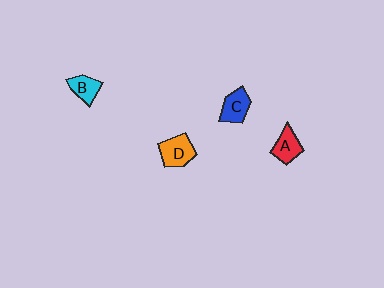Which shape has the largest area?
Shape D (orange).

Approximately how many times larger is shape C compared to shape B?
Approximately 1.3 times.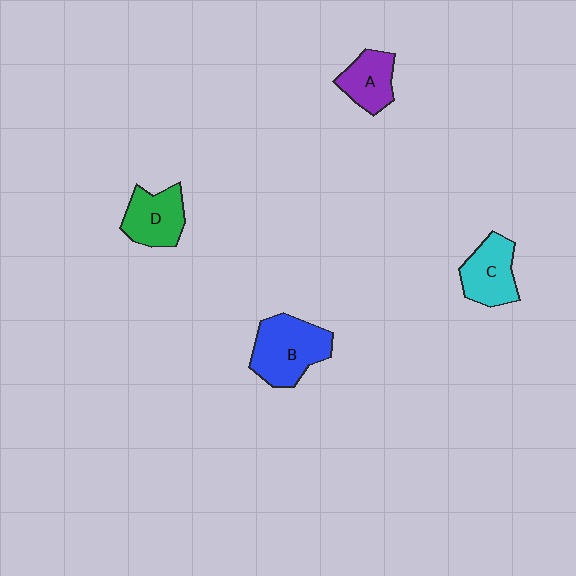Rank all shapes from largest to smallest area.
From largest to smallest: B (blue), D (green), C (cyan), A (purple).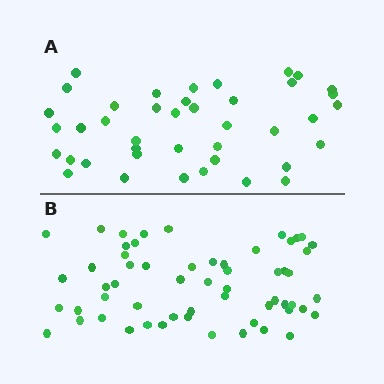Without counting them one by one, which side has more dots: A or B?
Region B (the bottom region) has more dots.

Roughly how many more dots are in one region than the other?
Region B has approximately 15 more dots than region A.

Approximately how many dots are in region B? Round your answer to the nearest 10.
About 60 dots. (The exact count is 58, which rounds to 60.)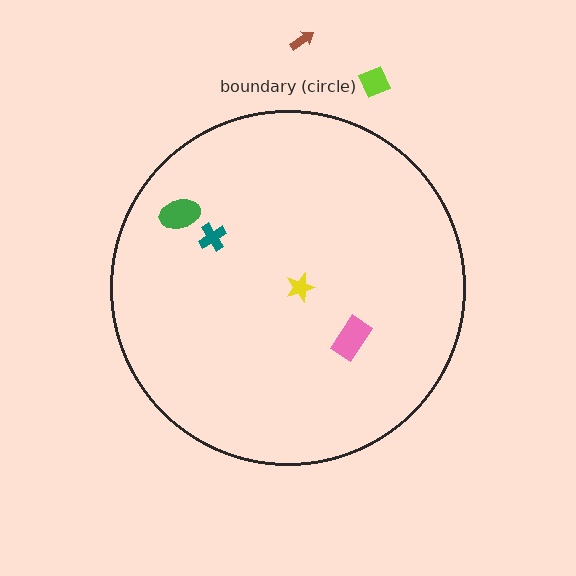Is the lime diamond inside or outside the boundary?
Outside.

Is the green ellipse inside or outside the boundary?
Inside.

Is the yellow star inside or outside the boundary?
Inside.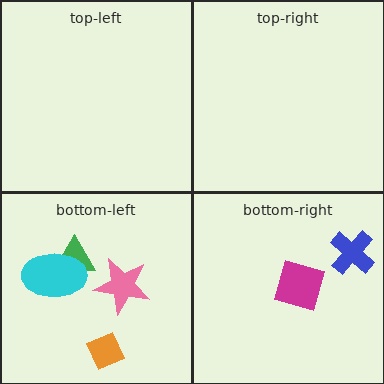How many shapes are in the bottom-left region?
4.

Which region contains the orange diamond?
The bottom-left region.